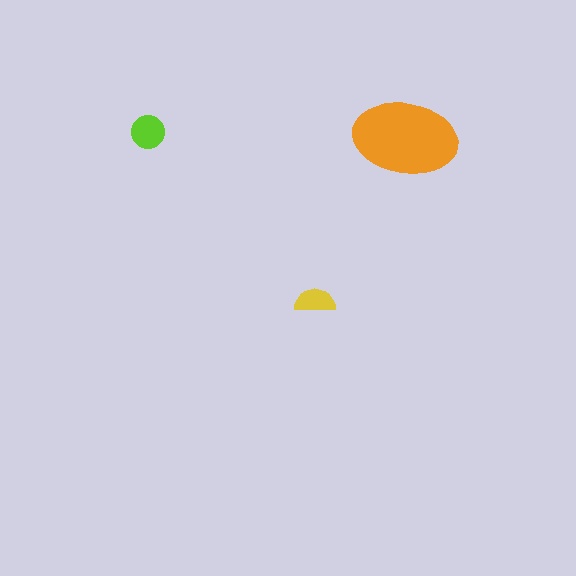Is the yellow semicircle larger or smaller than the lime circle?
Smaller.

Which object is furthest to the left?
The lime circle is leftmost.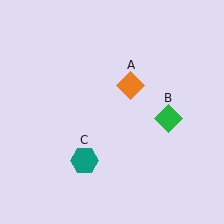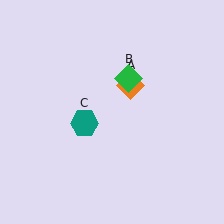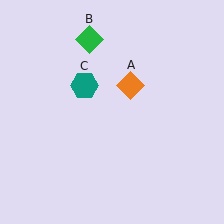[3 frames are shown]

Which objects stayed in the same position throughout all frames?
Orange diamond (object A) remained stationary.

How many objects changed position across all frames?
2 objects changed position: green diamond (object B), teal hexagon (object C).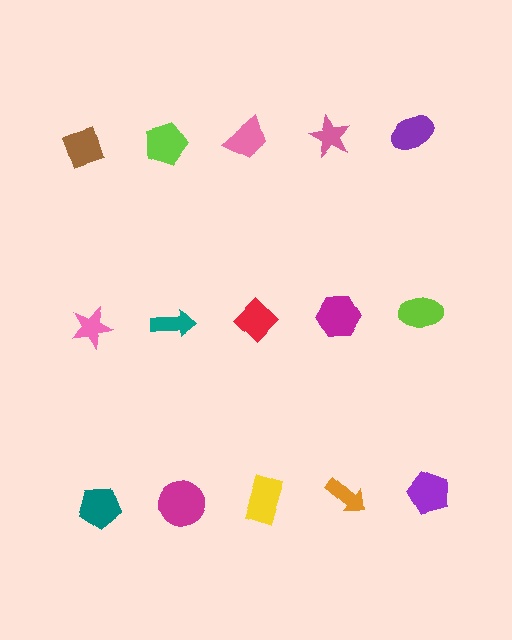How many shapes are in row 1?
5 shapes.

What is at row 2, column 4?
A magenta hexagon.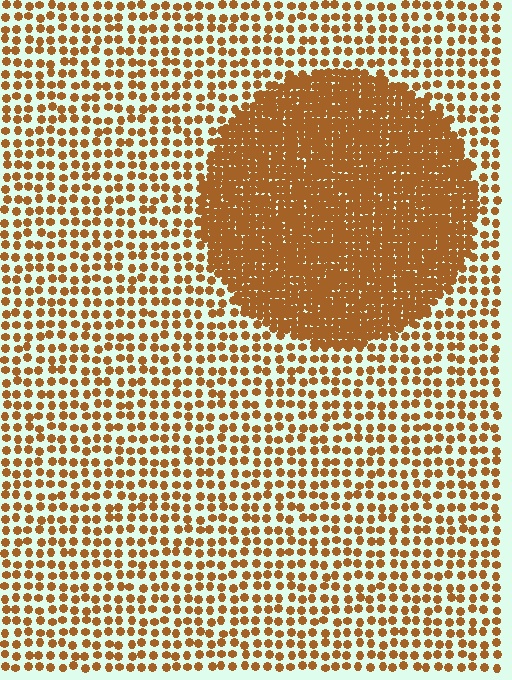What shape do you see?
I see a circle.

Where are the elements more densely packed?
The elements are more densely packed inside the circle boundary.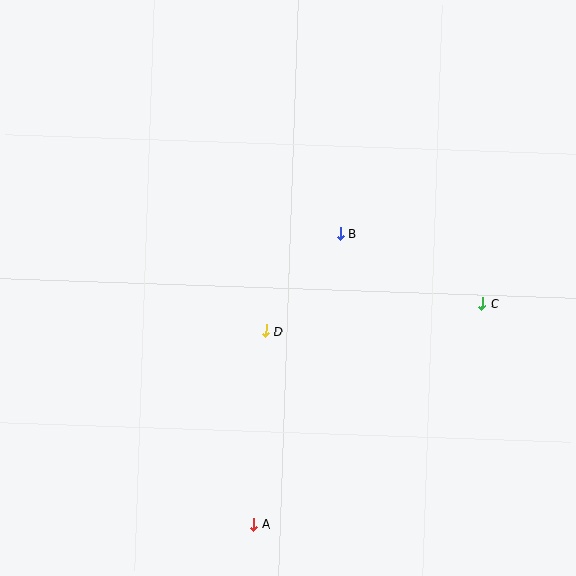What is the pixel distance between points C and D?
The distance between C and D is 219 pixels.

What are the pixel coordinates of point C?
Point C is at (482, 303).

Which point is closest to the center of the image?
Point D at (266, 331) is closest to the center.